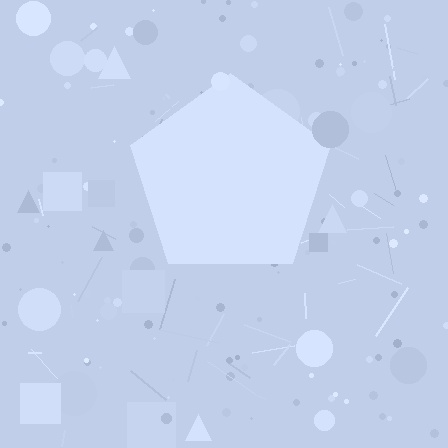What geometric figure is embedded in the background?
A pentagon is embedded in the background.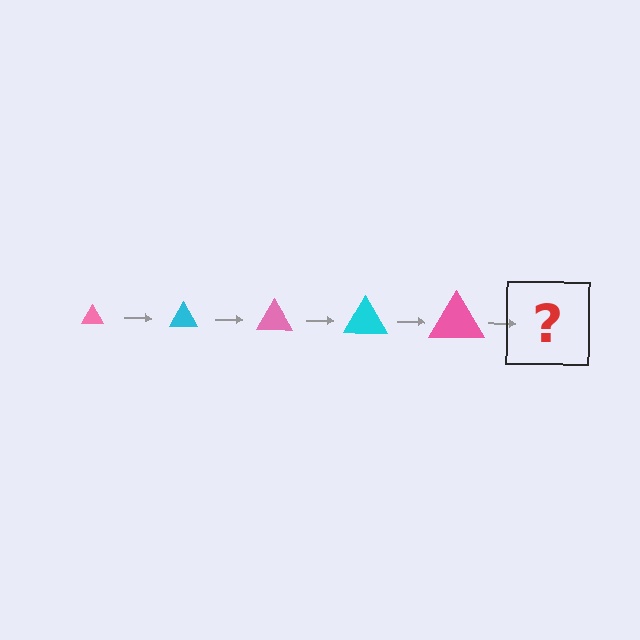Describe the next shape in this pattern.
It should be a cyan triangle, larger than the previous one.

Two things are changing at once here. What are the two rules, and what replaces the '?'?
The two rules are that the triangle grows larger each step and the color cycles through pink and cyan. The '?' should be a cyan triangle, larger than the previous one.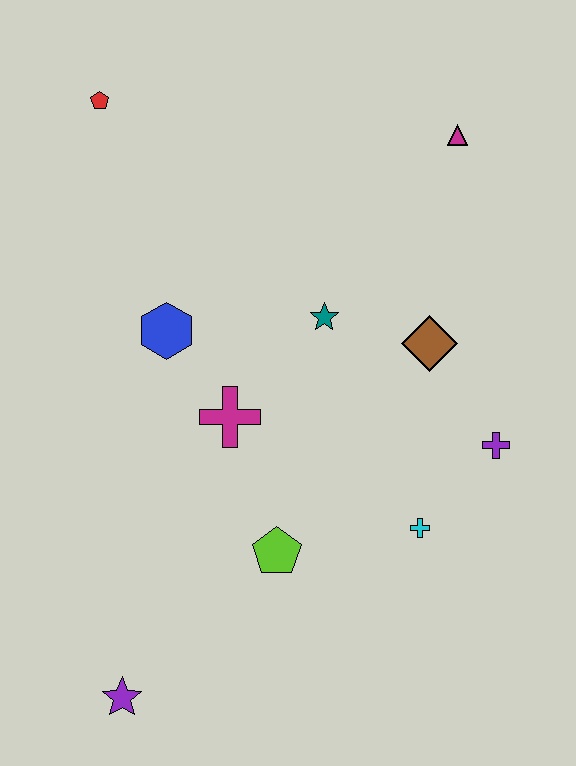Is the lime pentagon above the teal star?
No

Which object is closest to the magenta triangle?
The brown diamond is closest to the magenta triangle.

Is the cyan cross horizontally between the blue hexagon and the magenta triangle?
Yes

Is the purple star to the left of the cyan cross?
Yes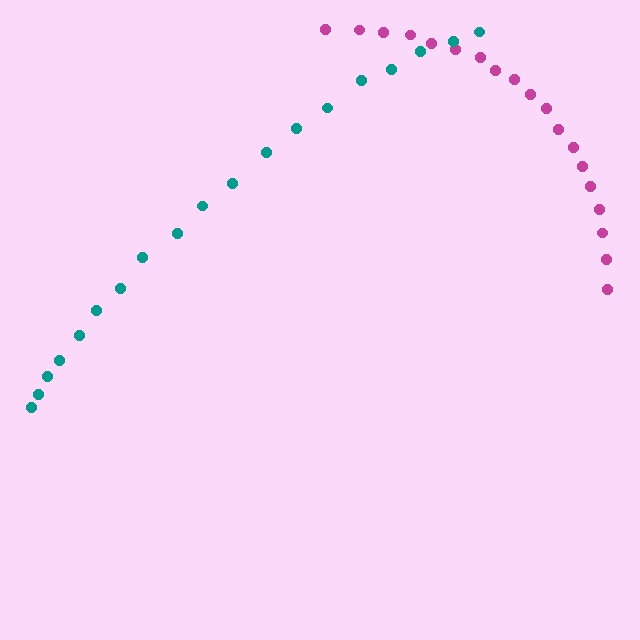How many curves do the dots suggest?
There are 2 distinct paths.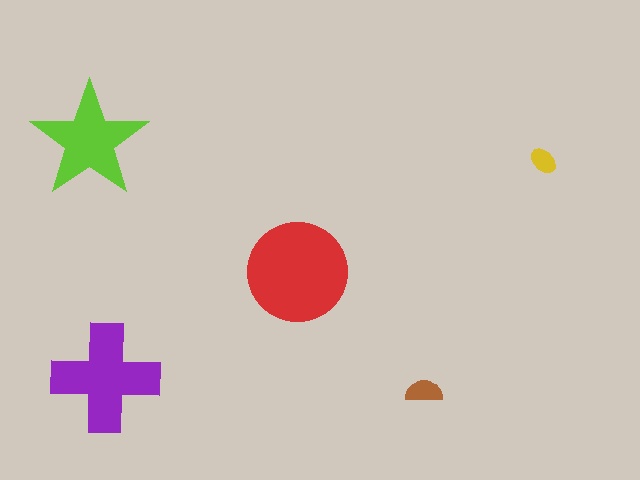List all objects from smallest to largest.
The yellow ellipse, the brown semicircle, the lime star, the purple cross, the red circle.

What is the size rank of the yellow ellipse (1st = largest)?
5th.